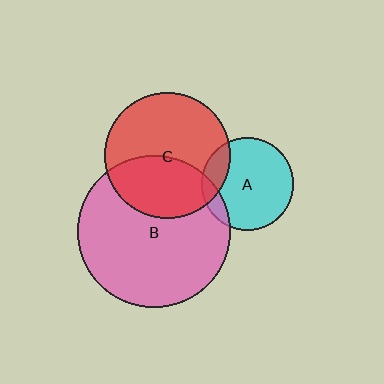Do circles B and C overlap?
Yes.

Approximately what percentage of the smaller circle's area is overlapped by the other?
Approximately 40%.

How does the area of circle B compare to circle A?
Approximately 2.7 times.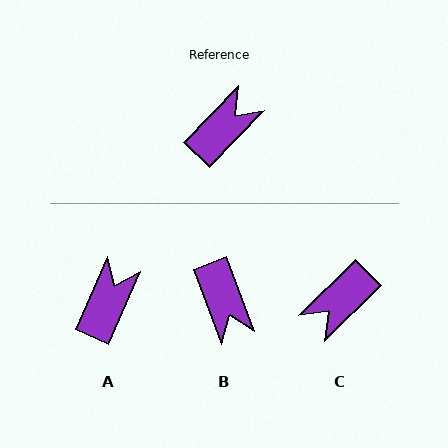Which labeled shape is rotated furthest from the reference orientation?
C, about 179 degrees away.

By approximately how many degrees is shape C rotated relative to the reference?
Approximately 179 degrees counter-clockwise.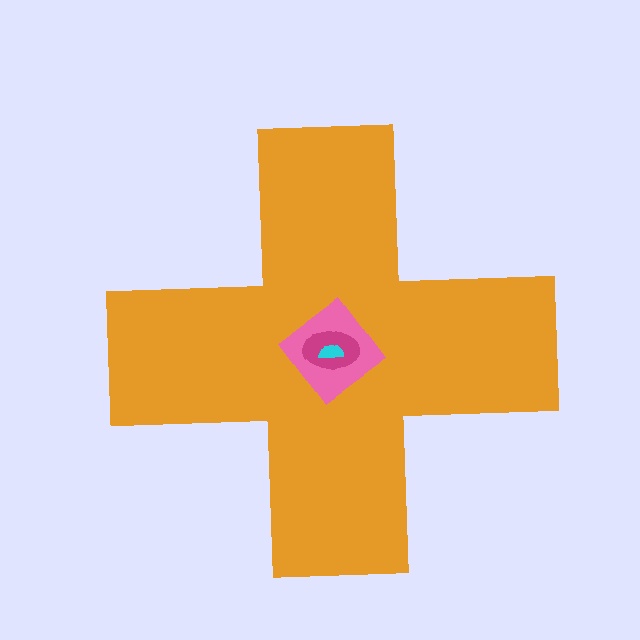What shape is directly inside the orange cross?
The pink diamond.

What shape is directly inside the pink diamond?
The magenta ellipse.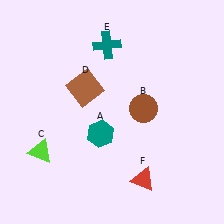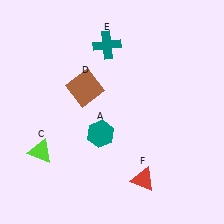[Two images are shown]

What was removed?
The brown circle (B) was removed in Image 2.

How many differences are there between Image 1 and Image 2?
There is 1 difference between the two images.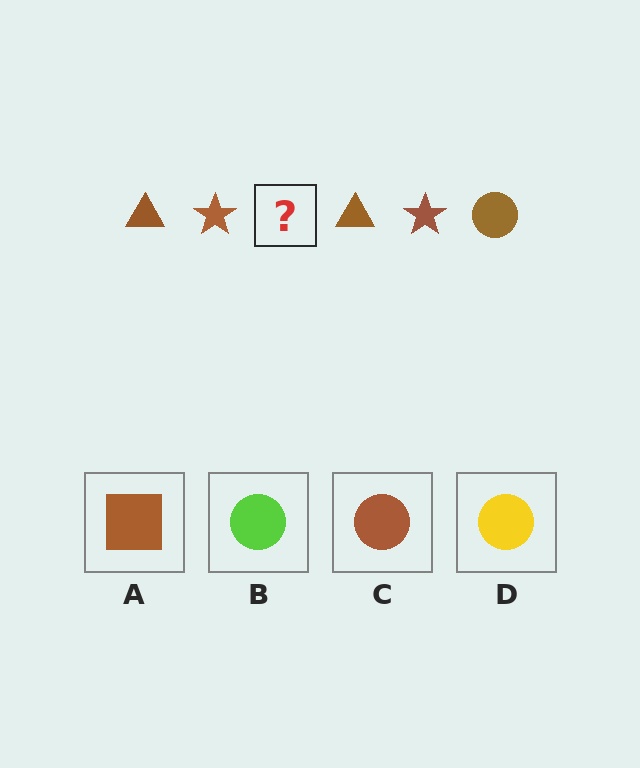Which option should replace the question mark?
Option C.